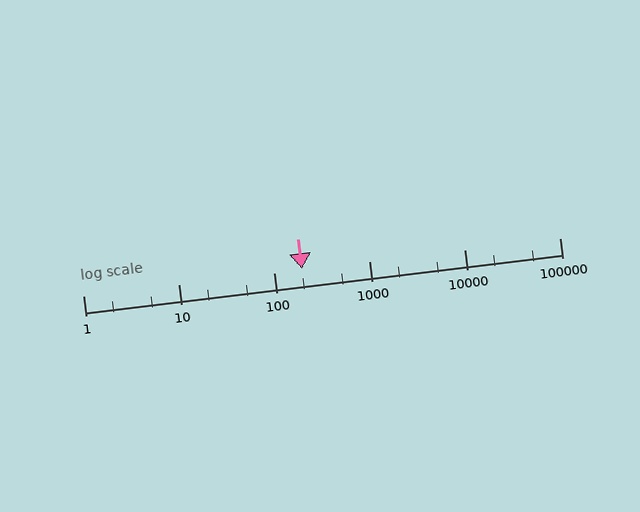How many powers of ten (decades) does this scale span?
The scale spans 5 decades, from 1 to 100000.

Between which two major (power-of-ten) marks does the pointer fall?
The pointer is between 100 and 1000.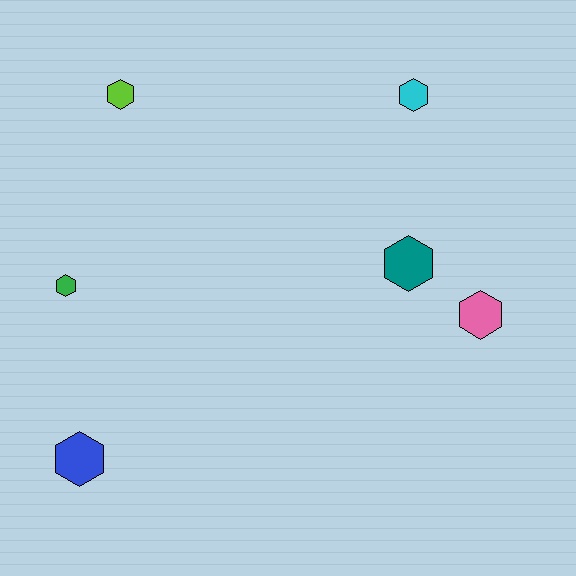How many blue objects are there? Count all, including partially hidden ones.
There is 1 blue object.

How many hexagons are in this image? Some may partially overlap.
There are 6 hexagons.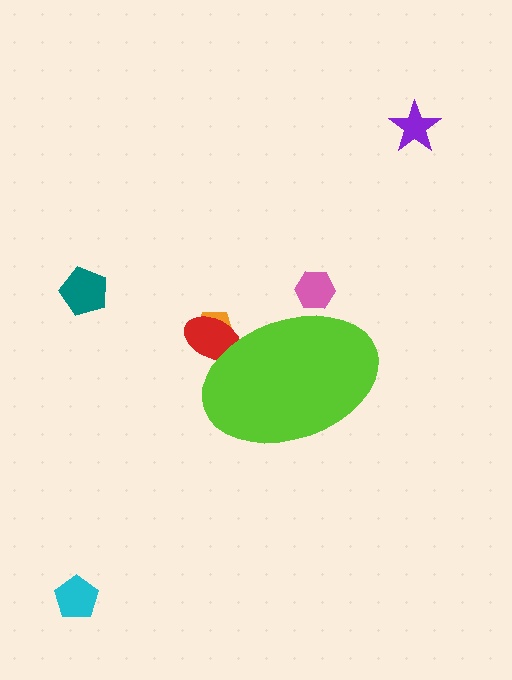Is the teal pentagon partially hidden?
No, the teal pentagon is fully visible.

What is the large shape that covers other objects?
A lime ellipse.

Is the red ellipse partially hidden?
Yes, the red ellipse is partially hidden behind the lime ellipse.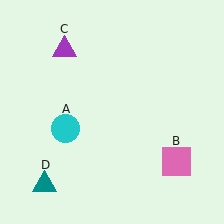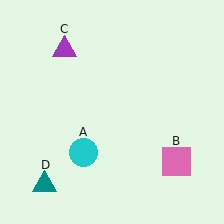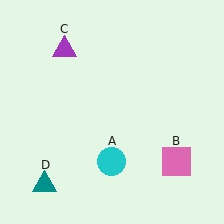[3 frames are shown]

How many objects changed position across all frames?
1 object changed position: cyan circle (object A).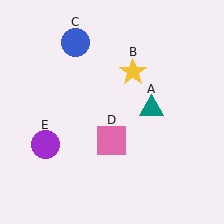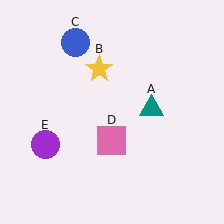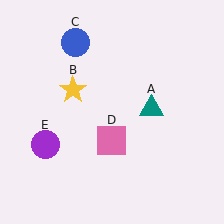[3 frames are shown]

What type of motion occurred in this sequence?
The yellow star (object B) rotated counterclockwise around the center of the scene.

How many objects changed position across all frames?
1 object changed position: yellow star (object B).